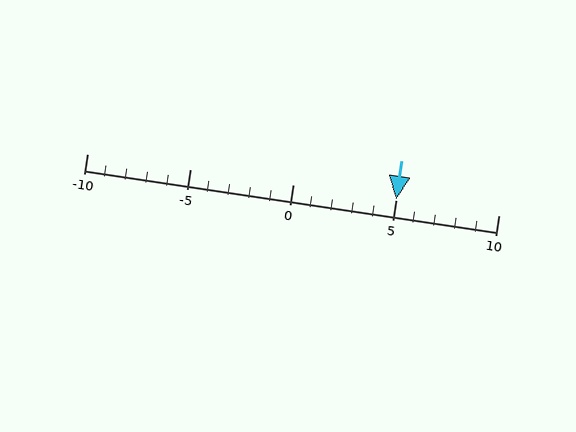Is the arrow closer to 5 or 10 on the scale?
The arrow is closer to 5.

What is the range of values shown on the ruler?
The ruler shows values from -10 to 10.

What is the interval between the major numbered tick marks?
The major tick marks are spaced 5 units apart.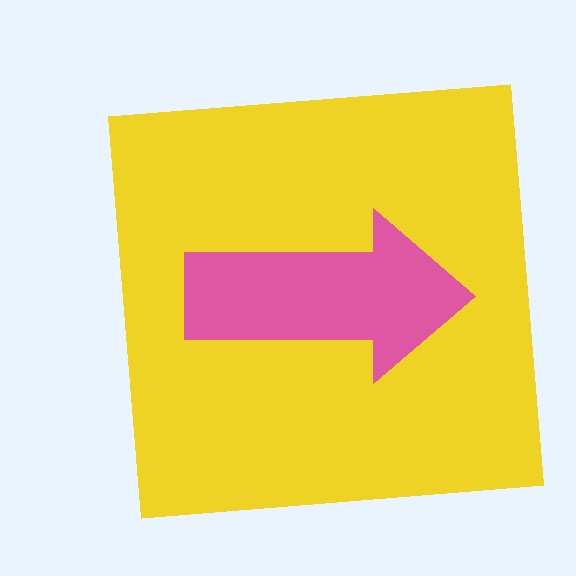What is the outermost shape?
The yellow square.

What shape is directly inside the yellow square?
The pink arrow.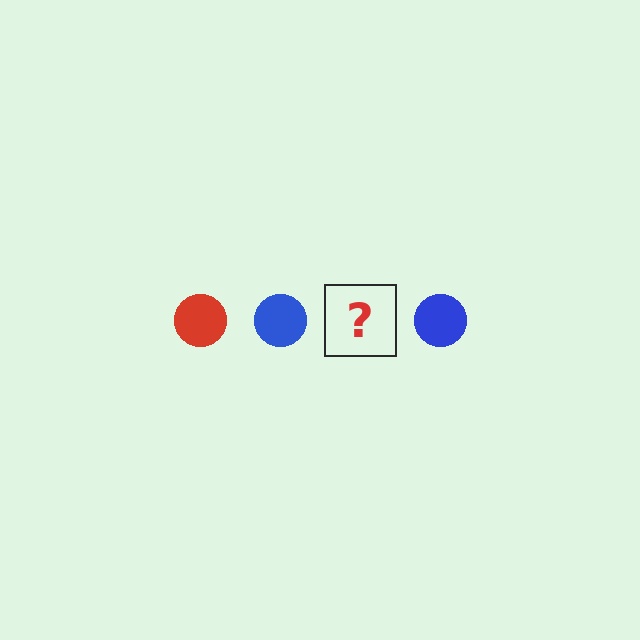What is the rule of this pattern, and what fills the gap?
The rule is that the pattern cycles through red, blue circles. The gap should be filled with a red circle.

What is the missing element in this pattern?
The missing element is a red circle.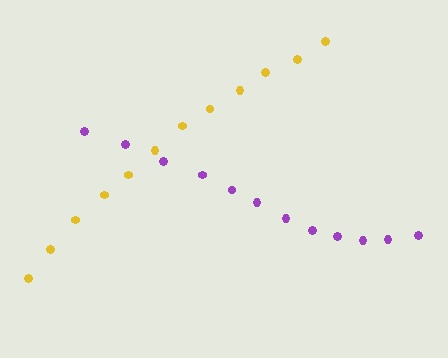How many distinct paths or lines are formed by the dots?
There are 2 distinct paths.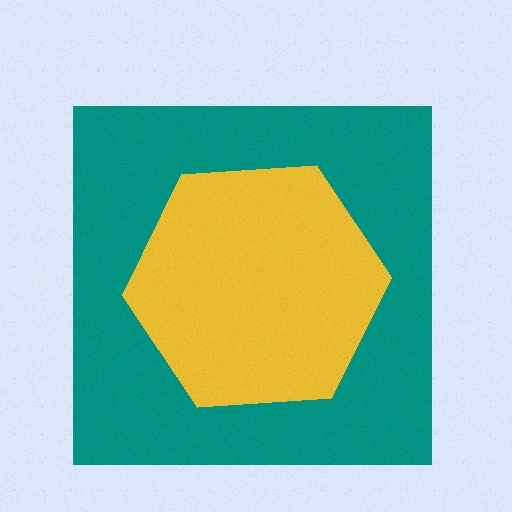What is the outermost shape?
The teal square.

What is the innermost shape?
The yellow hexagon.